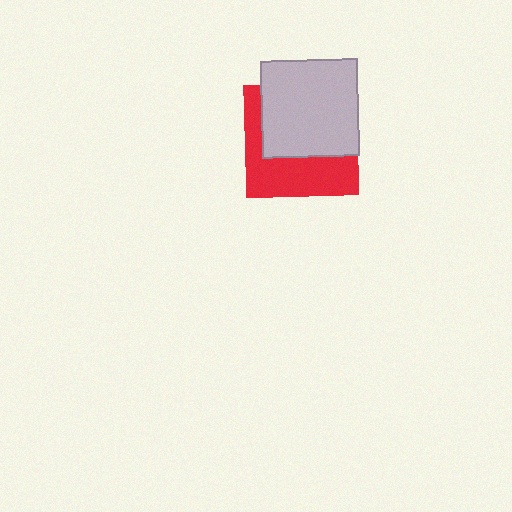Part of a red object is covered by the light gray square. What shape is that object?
It is a square.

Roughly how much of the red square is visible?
A small part of it is visible (roughly 44%).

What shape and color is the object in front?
The object in front is a light gray square.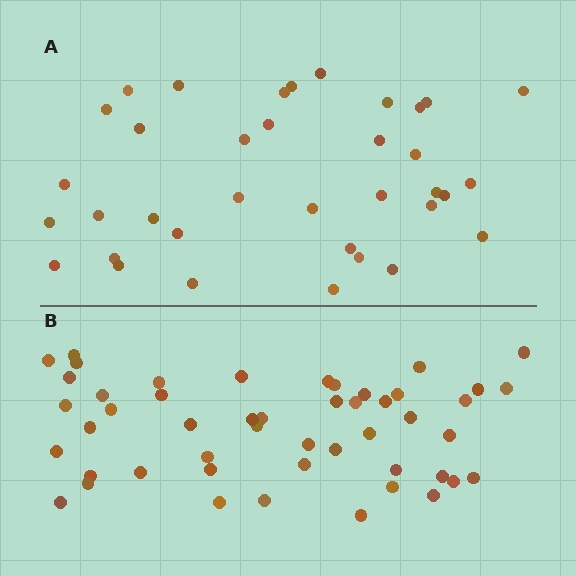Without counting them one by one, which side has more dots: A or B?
Region B (the bottom region) has more dots.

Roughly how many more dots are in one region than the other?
Region B has approximately 15 more dots than region A.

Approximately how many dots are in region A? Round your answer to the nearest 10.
About 40 dots. (The exact count is 36, which rounds to 40.)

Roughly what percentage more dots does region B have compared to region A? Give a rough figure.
About 35% more.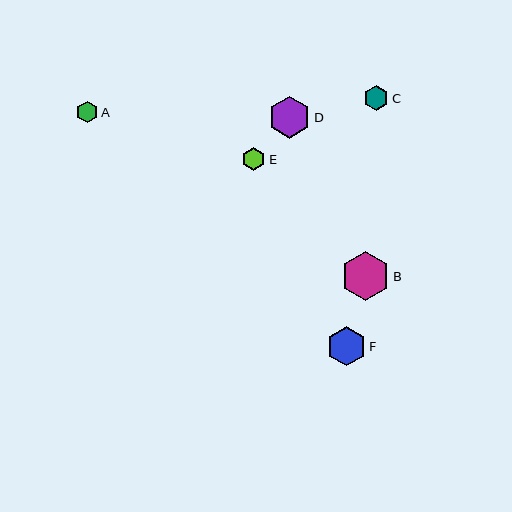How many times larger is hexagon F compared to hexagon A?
Hexagon F is approximately 1.8 times the size of hexagon A.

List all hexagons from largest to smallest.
From largest to smallest: B, D, F, C, E, A.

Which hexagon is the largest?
Hexagon B is the largest with a size of approximately 49 pixels.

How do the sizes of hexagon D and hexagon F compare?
Hexagon D and hexagon F are approximately the same size.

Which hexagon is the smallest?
Hexagon A is the smallest with a size of approximately 22 pixels.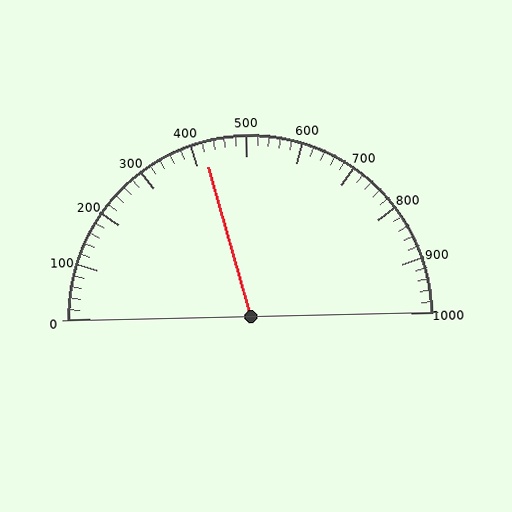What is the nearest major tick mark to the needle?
The nearest major tick mark is 400.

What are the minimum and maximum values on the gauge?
The gauge ranges from 0 to 1000.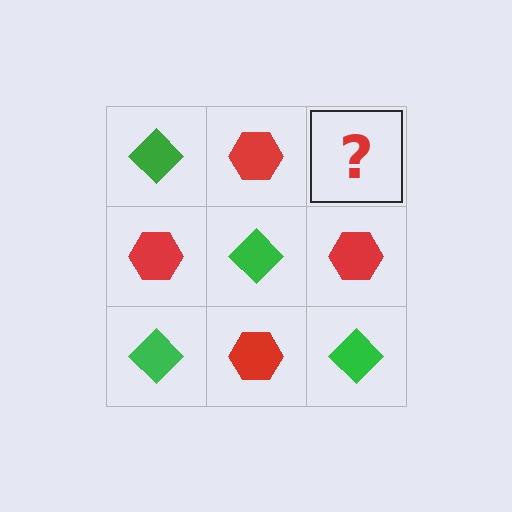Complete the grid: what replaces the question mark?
The question mark should be replaced with a green diamond.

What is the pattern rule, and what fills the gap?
The rule is that it alternates green diamond and red hexagon in a checkerboard pattern. The gap should be filled with a green diamond.